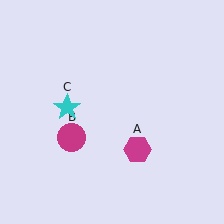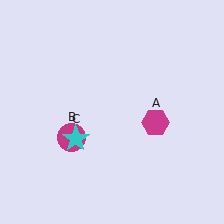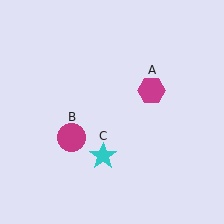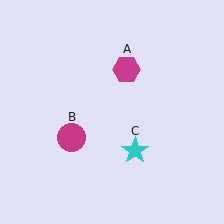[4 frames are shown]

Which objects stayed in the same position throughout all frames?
Magenta circle (object B) remained stationary.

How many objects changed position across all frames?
2 objects changed position: magenta hexagon (object A), cyan star (object C).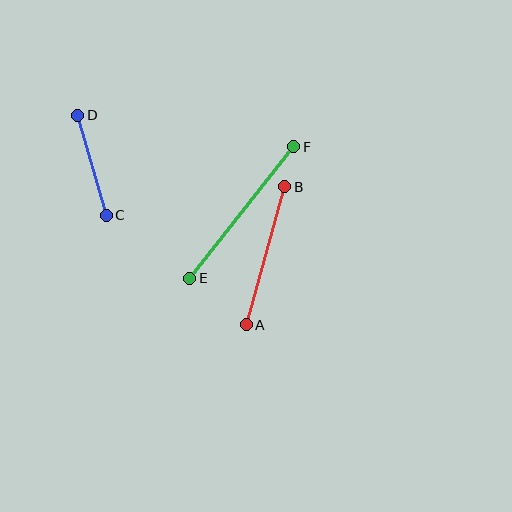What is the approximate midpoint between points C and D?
The midpoint is at approximately (92, 165) pixels.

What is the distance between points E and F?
The distance is approximately 168 pixels.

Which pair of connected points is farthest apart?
Points E and F are farthest apart.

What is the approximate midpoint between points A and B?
The midpoint is at approximately (265, 256) pixels.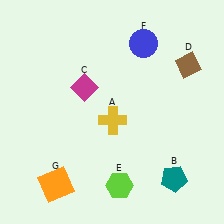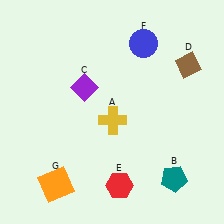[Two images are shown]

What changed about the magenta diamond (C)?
In Image 1, C is magenta. In Image 2, it changed to purple.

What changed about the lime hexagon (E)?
In Image 1, E is lime. In Image 2, it changed to red.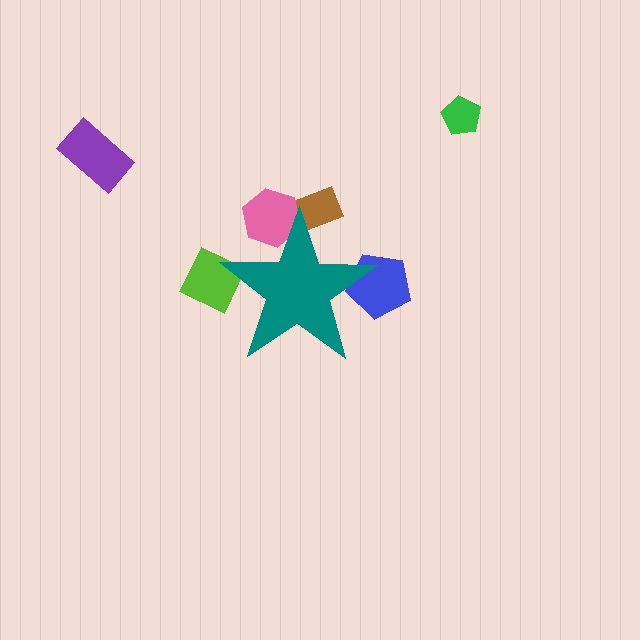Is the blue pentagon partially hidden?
Yes, the blue pentagon is partially hidden behind the teal star.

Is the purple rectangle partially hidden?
No, the purple rectangle is fully visible.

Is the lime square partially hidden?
Yes, the lime square is partially hidden behind the teal star.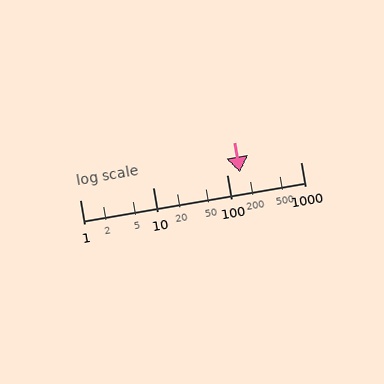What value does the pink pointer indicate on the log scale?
The pointer indicates approximately 150.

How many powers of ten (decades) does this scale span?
The scale spans 3 decades, from 1 to 1000.